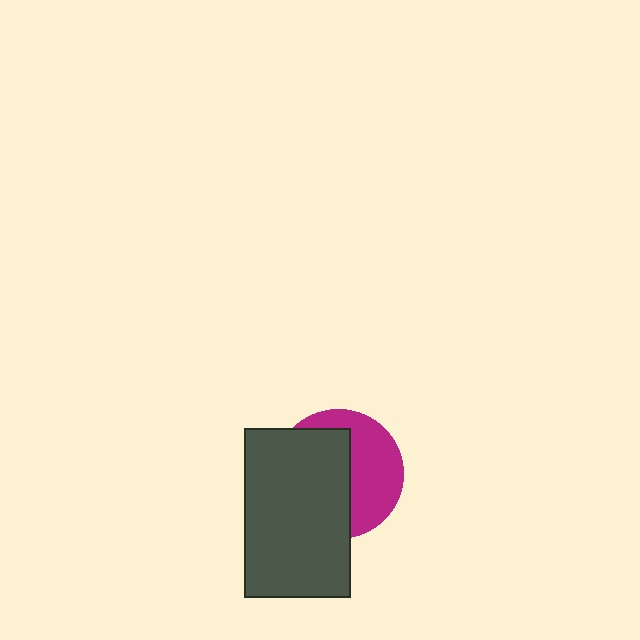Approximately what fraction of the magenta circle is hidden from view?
Roughly 57% of the magenta circle is hidden behind the dark gray rectangle.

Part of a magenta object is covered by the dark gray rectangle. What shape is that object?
It is a circle.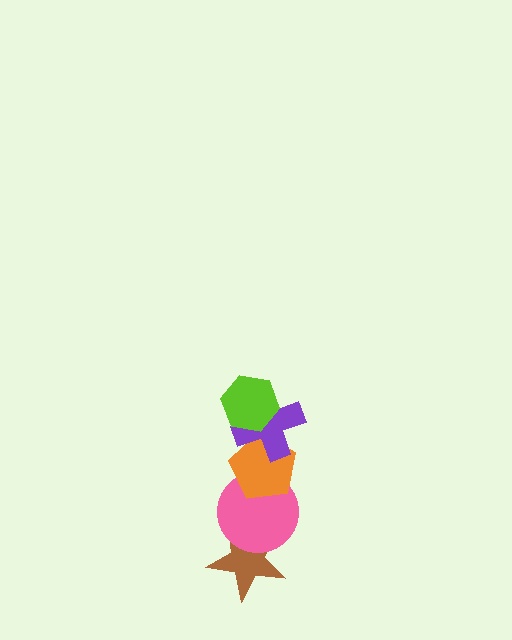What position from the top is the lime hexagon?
The lime hexagon is 1st from the top.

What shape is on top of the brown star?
The pink circle is on top of the brown star.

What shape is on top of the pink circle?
The orange pentagon is on top of the pink circle.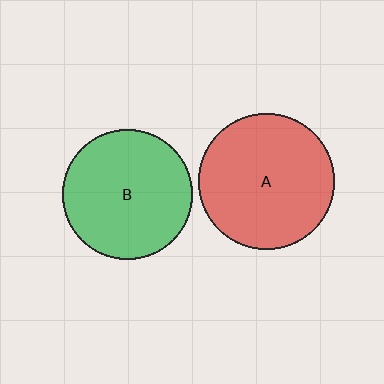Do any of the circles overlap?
No, none of the circles overlap.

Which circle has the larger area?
Circle A (red).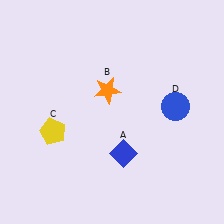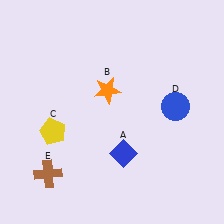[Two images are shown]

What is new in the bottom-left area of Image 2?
A brown cross (E) was added in the bottom-left area of Image 2.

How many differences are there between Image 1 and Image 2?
There is 1 difference between the two images.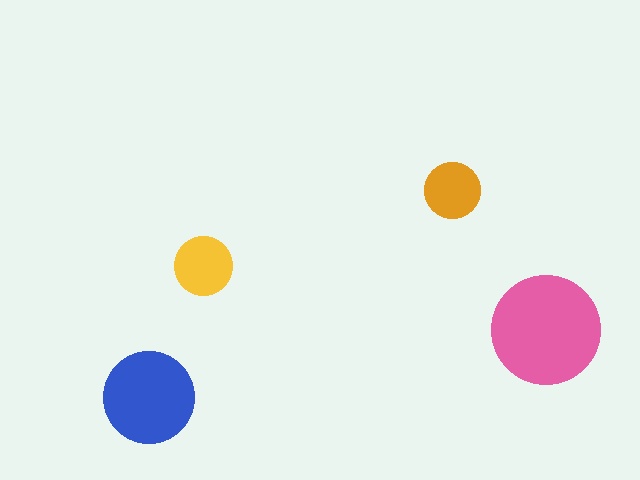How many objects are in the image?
There are 4 objects in the image.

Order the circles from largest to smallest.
the pink one, the blue one, the yellow one, the orange one.